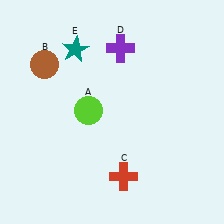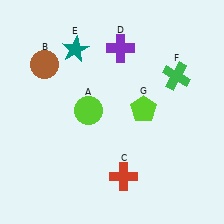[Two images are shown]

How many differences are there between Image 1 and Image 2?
There are 2 differences between the two images.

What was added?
A green cross (F), a lime pentagon (G) were added in Image 2.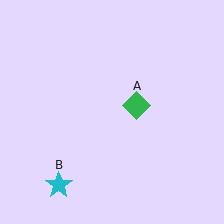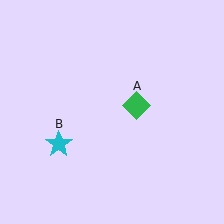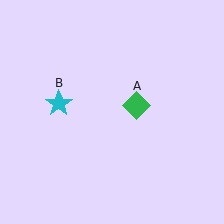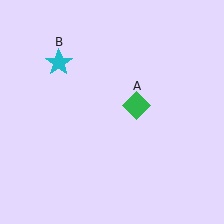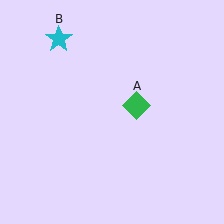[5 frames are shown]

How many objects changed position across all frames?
1 object changed position: cyan star (object B).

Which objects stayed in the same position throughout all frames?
Green diamond (object A) remained stationary.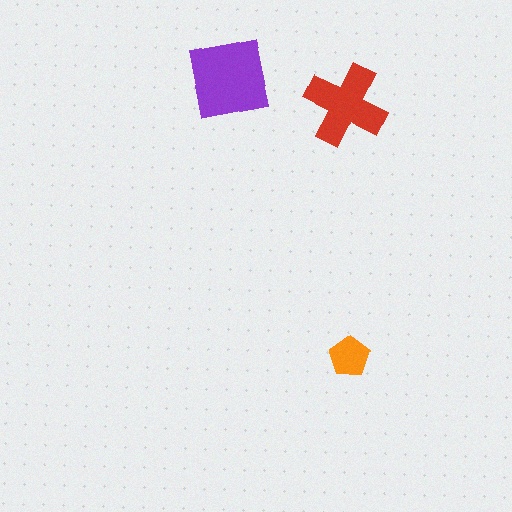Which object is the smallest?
The orange pentagon.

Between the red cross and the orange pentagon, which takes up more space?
The red cross.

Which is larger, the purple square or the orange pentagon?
The purple square.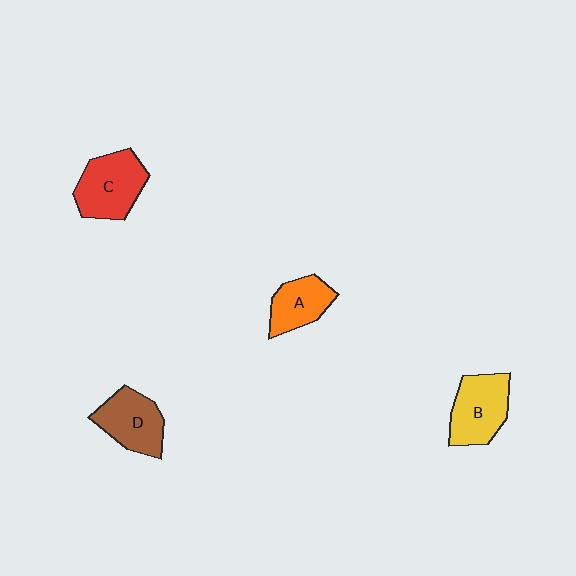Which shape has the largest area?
Shape C (red).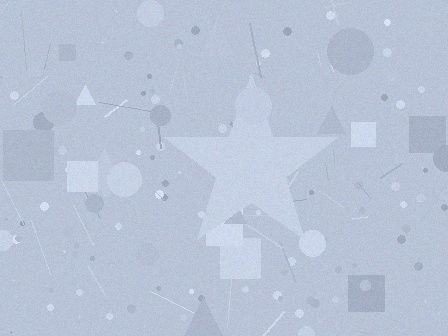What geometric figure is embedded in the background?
A star is embedded in the background.